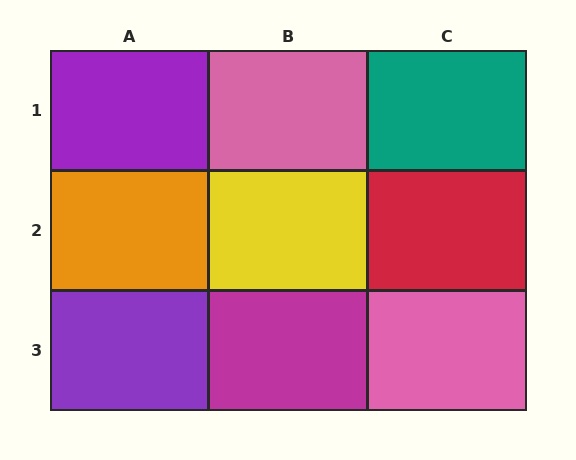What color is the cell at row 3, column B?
Magenta.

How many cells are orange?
1 cell is orange.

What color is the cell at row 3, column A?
Purple.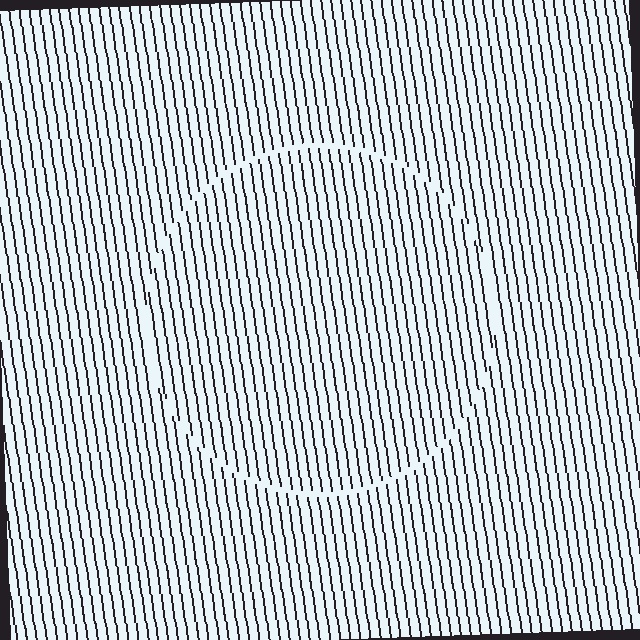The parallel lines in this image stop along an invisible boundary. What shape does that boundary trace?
An illusory circle. The interior of the shape contains the same grating, shifted by half a period — the contour is defined by the phase discontinuity where line-ends from the inner and outer gratings abut.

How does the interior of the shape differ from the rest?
The interior of the shape contains the same grating, shifted by half a period — the contour is defined by the phase discontinuity where line-ends from the inner and outer gratings abut.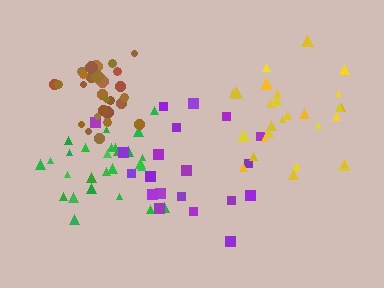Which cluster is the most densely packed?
Brown.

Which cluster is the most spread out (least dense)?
Purple.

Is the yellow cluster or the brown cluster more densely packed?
Brown.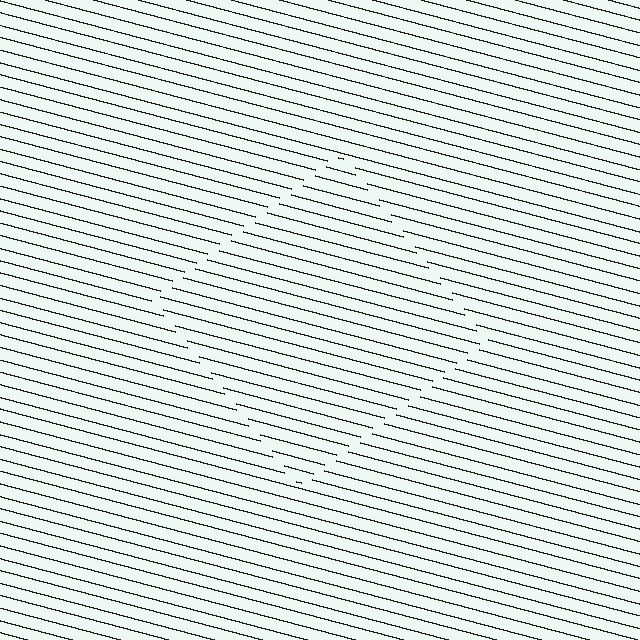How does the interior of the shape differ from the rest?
The interior of the shape contains the same grating, shifted by half a period — the contour is defined by the phase discontinuity where line-ends from the inner and outer gratings abut.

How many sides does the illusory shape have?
4 sides — the line-ends trace a square.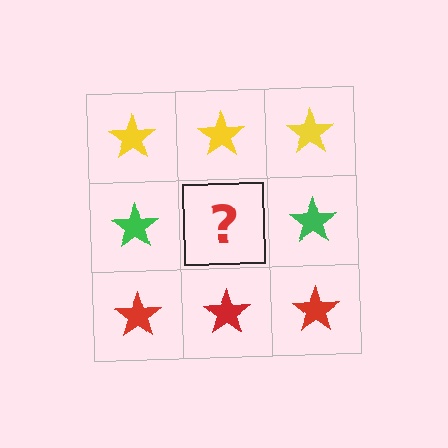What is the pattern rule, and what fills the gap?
The rule is that each row has a consistent color. The gap should be filled with a green star.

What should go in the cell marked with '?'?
The missing cell should contain a green star.